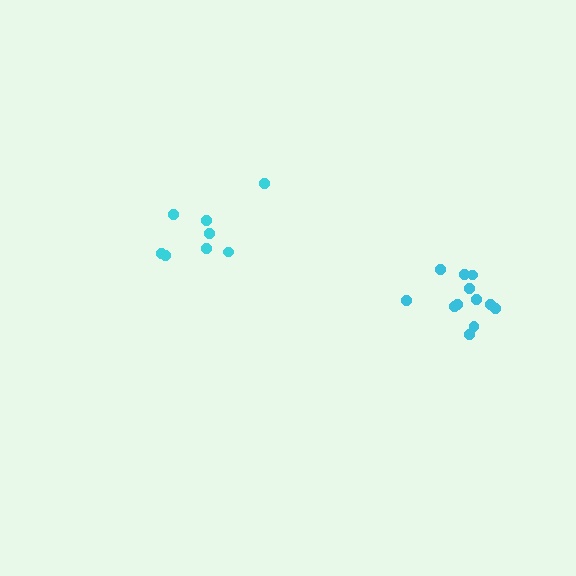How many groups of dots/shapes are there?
There are 2 groups.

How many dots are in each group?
Group 1: 12 dots, Group 2: 8 dots (20 total).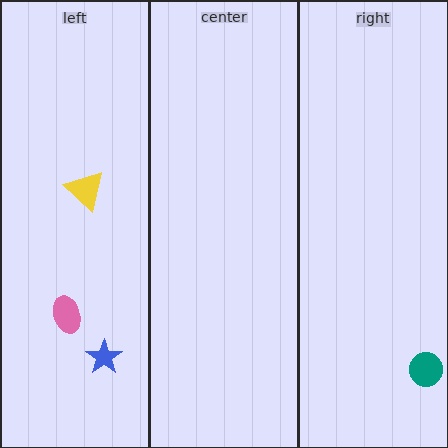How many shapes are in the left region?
3.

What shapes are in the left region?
The blue star, the yellow triangle, the pink ellipse.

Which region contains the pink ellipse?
The left region.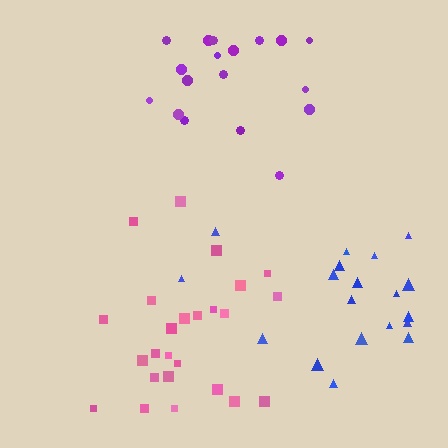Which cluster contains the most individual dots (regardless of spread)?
Pink (25).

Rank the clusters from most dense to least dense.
pink, blue, purple.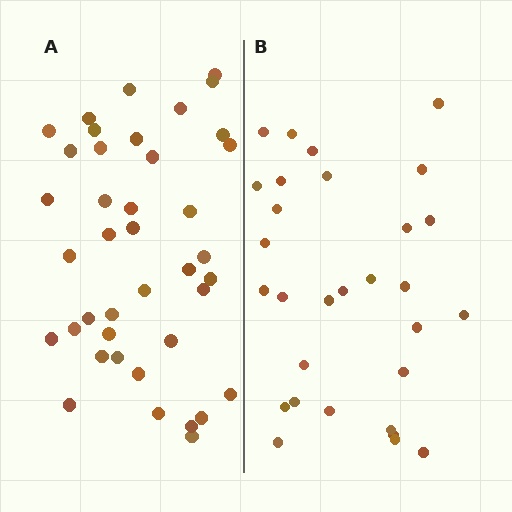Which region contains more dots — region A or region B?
Region A (the left region) has more dots.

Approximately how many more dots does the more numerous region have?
Region A has roughly 10 or so more dots than region B.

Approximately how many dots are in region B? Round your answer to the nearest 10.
About 30 dots.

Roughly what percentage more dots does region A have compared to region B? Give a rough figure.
About 35% more.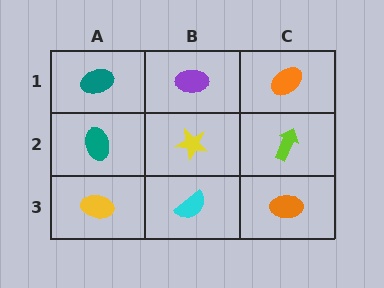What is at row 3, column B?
A cyan semicircle.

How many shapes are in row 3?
3 shapes.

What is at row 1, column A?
A teal ellipse.